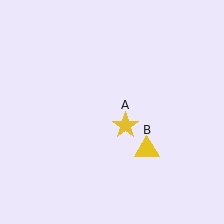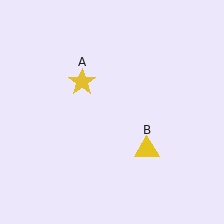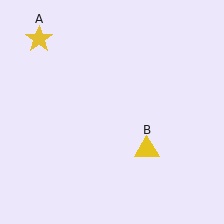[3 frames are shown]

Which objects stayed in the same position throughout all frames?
Yellow triangle (object B) remained stationary.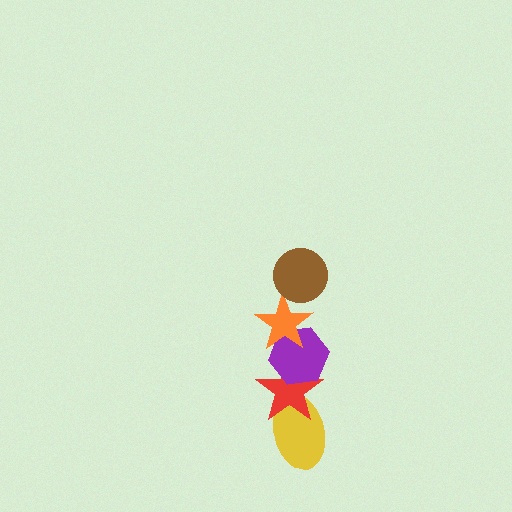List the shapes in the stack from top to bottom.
From top to bottom: the brown circle, the orange star, the purple hexagon, the red star, the yellow ellipse.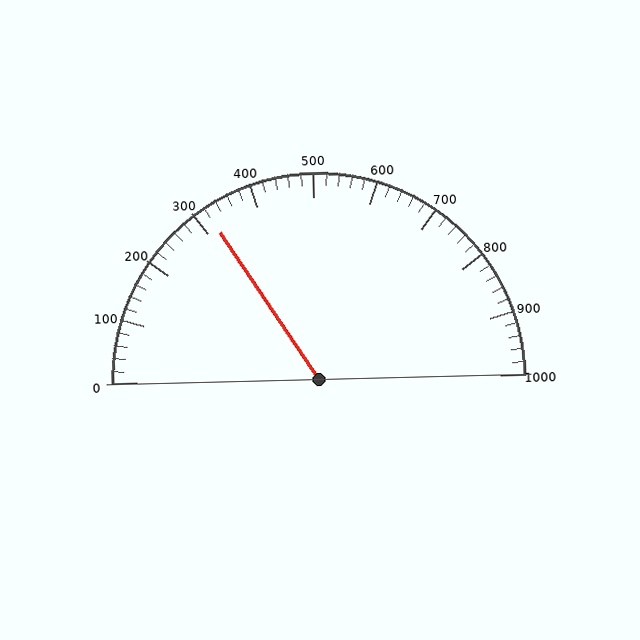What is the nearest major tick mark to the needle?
The nearest major tick mark is 300.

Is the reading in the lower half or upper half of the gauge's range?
The reading is in the lower half of the range (0 to 1000).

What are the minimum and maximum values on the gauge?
The gauge ranges from 0 to 1000.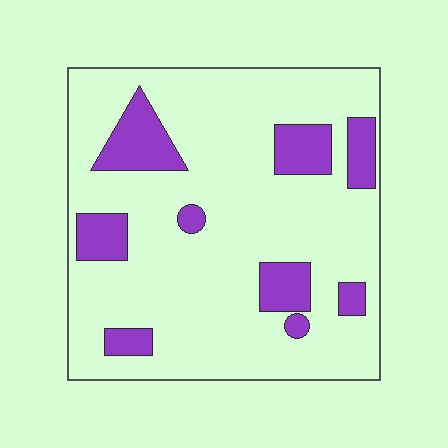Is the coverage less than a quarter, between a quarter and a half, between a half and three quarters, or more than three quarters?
Less than a quarter.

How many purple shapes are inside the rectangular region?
9.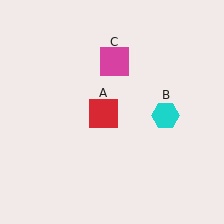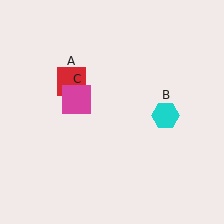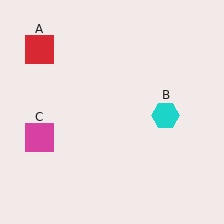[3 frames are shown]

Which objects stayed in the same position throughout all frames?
Cyan hexagon (object B) remained stationary.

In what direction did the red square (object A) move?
The red square (object A) moved up and to the left.